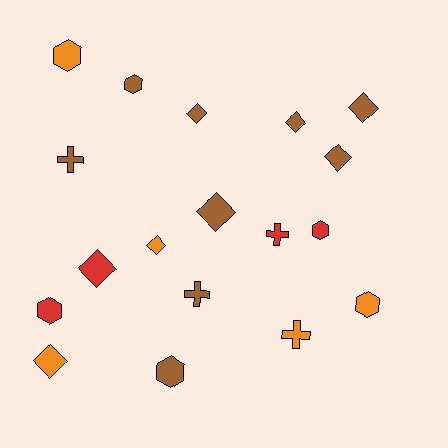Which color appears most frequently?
Brown, with 9 objects.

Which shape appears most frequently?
Diamond, with 8 objects.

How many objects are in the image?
There are 18 objects.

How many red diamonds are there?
There is 1 red diamond.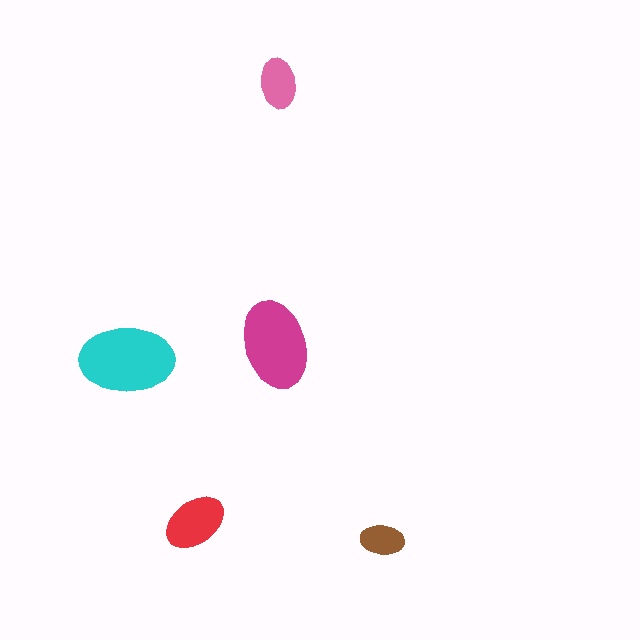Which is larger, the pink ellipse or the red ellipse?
The red one.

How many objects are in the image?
There are 5 objects in the image.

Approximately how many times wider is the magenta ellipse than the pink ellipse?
About 2 times wider.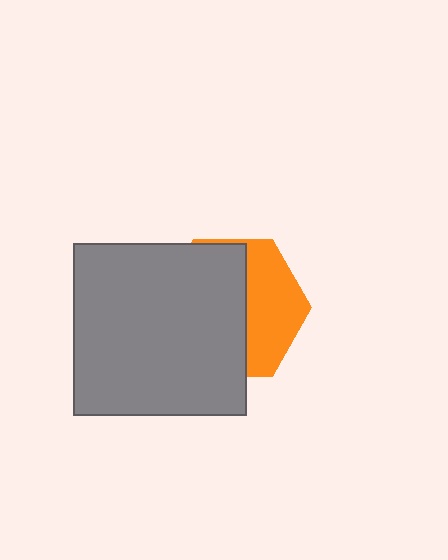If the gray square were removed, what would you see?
You would see the complete orange hexagon.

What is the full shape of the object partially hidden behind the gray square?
The partially hidden object is an orange hexagon.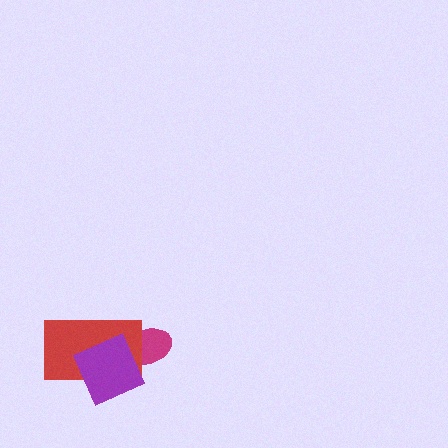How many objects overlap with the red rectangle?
2 objects overlap with the red rectangle.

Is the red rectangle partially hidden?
Yes, it is partially covered by another shape.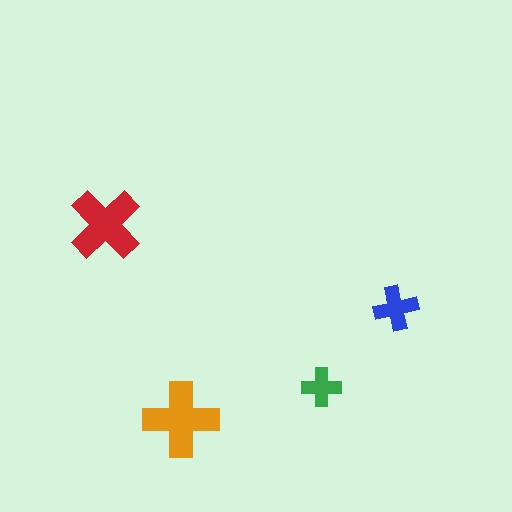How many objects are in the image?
There are 4 objects in the image.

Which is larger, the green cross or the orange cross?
The orange one.